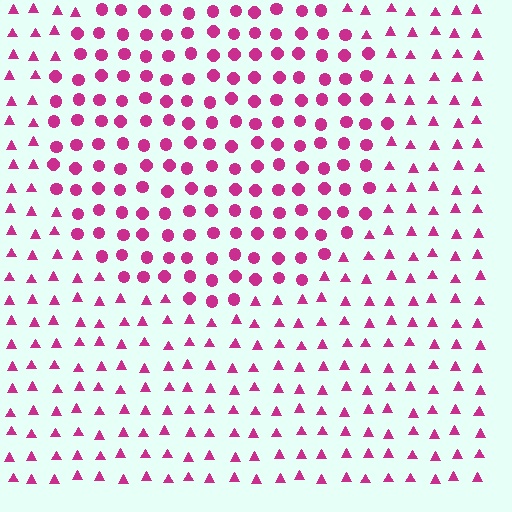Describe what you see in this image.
The image is filled with small magenta elements arranged in a uniform grid. A circle-shaped region contains circles, while the surrounding area contains triangles. The boundary is defined purely by the change in element shape.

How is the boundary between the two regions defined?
The boundary is defined by a change in element shape: circles inside vs. triangles outside. All elements share the same color and spacing.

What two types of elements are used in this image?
The image uses circles inside the circle region and triangles outside it.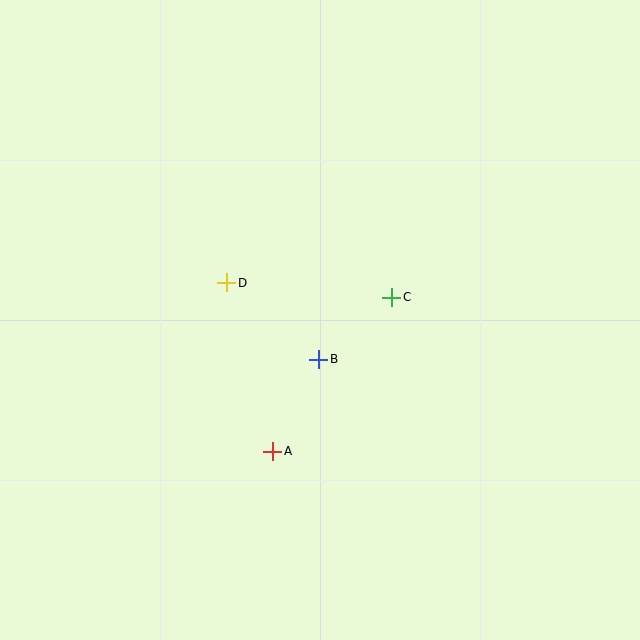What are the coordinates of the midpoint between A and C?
The midpoint between A and C is at (332, 374).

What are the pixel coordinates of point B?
Point B is at (319, 359).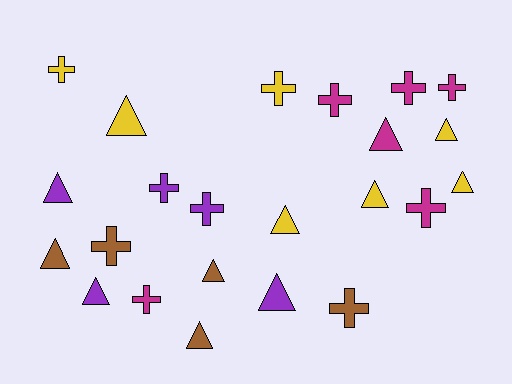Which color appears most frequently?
Yellow, with 7 objects.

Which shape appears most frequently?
Triangle, with 12 objects.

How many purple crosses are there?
There are 2 purple crosses.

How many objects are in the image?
There are 23 objects.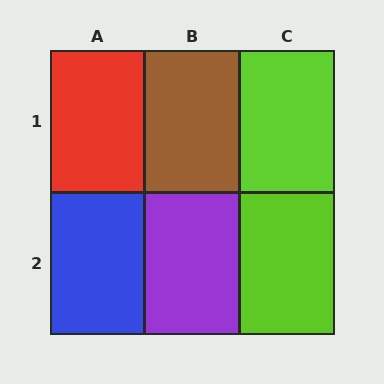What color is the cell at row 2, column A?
Blue.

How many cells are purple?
1 cell is purple.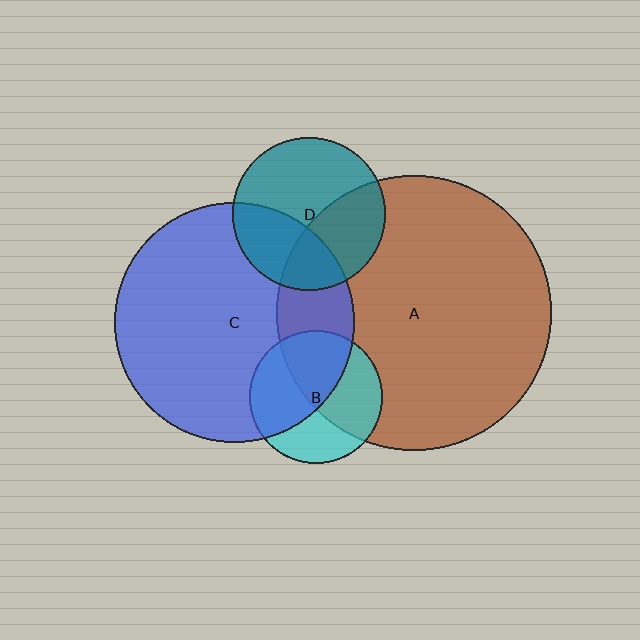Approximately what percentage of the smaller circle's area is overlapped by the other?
Approximately 20%.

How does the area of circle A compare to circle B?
Approximately 4.3 times.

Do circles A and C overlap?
Yes.